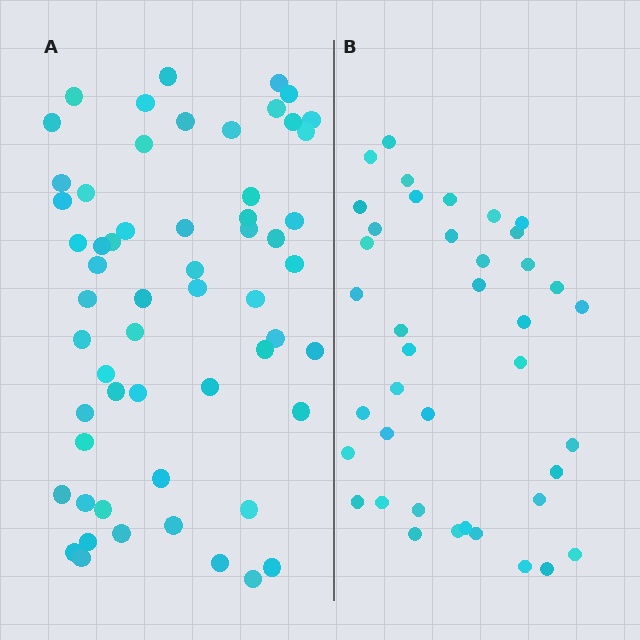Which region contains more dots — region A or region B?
Region A (the left region) has more dots.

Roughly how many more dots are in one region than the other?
Region A has approximately 20 more dots than region B.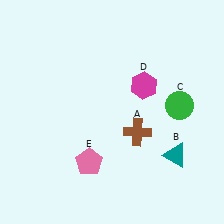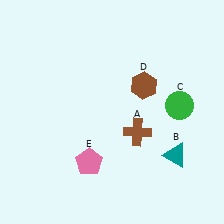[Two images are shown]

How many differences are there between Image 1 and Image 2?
There is 1 difference between the two images.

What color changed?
The hexagon (D) changed from magenta in Image 1 to brown in Image 2.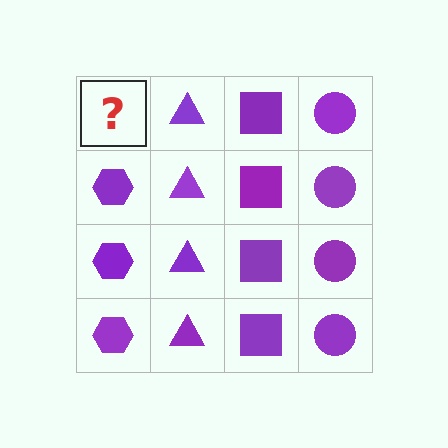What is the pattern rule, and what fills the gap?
The rule is that each column has a consistent shape. The gap should be filled with a purple hexagon.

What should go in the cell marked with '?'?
The missing cell should contain a purple hexagon.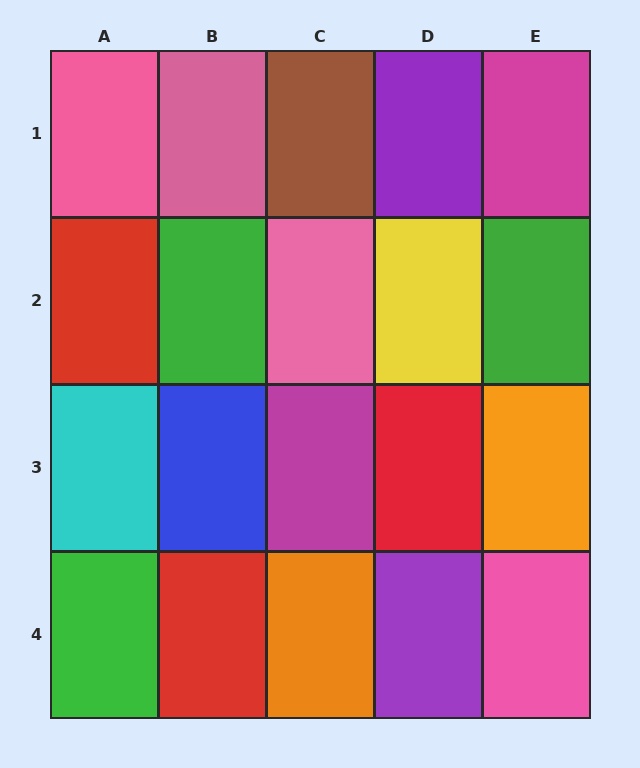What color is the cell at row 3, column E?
Orange.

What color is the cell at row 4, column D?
Purple.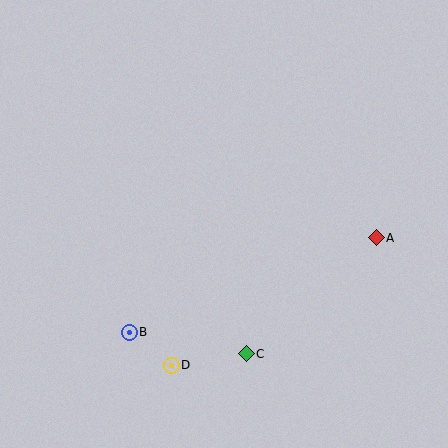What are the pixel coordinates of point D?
Point D is at (171, 365).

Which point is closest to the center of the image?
Point C at (246, 354) is closest to the center.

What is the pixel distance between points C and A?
The distance between C and A is 174 pixels.